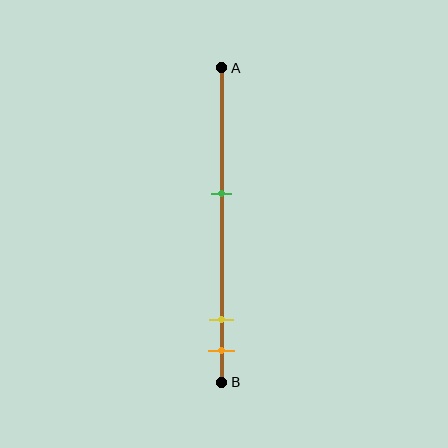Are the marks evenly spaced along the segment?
No, the marks are not evenly spaced.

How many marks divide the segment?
There are 3 marks dividing the segment.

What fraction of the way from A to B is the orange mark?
The orange mark is approximately 90% (0.9) of the way from A to B.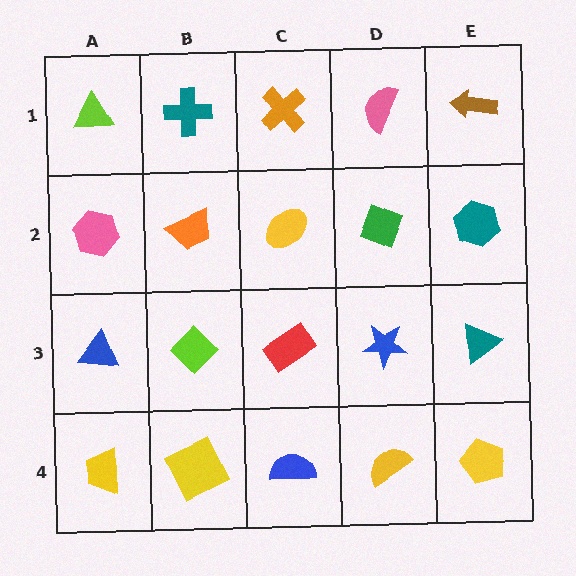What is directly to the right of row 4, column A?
A yellow square.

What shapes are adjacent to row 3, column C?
A yellow ellipse (row 2, column C), a blue semicircle (row 4, column C), a lime diamond (row 3, column B), a blue star (row 3, column D).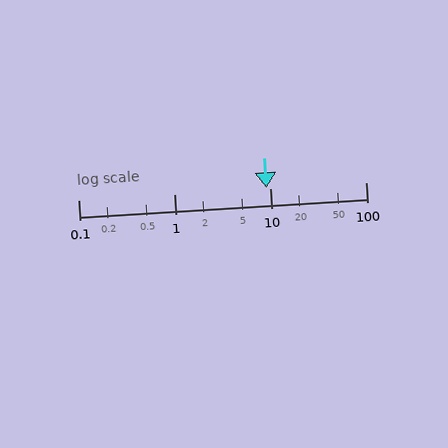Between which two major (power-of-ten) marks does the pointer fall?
The pointer is between 1 and 10.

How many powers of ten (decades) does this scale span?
The scale spans 3 decades, from 0.1 to 100.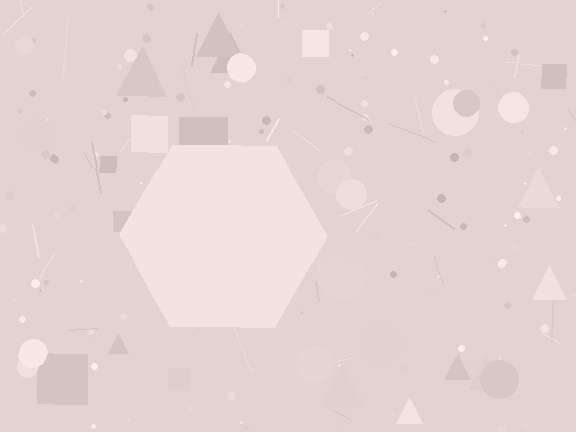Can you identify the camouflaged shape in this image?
The camouflaged shape is a hexagon.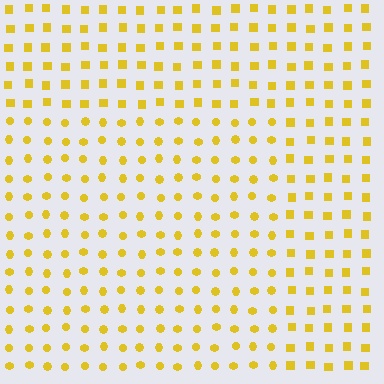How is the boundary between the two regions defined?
The boundary is defined by a change in element shape: circles inside vs. squares outside. All elements share the same color and spacing.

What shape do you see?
I see a rectangle.